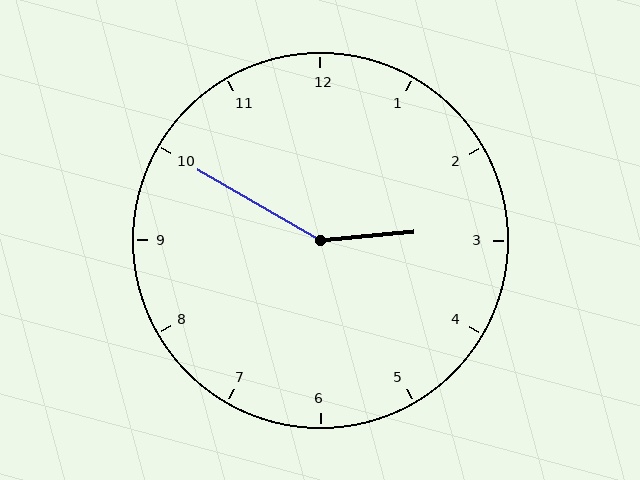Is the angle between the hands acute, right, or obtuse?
It is obtuse.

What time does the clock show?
2:50.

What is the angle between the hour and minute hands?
Approximately 145 degrees.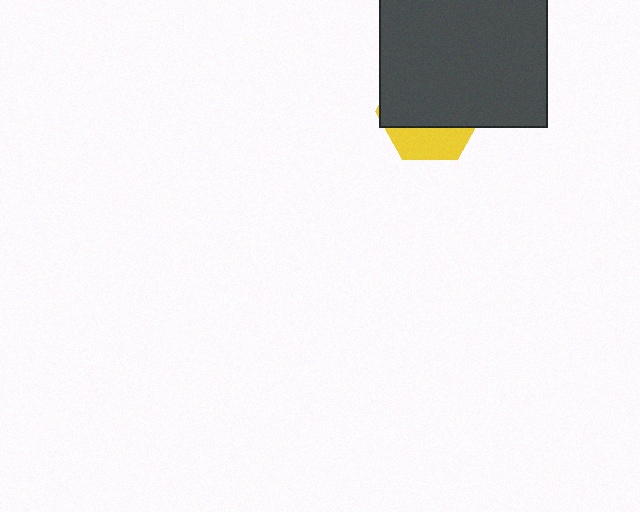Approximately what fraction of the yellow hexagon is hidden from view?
Roughly 70% of the yellow hexagon is hidden behind the dark gray square.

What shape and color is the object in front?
The object in front is a dark gray square.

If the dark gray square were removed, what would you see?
You would see the complete yellow hexagon.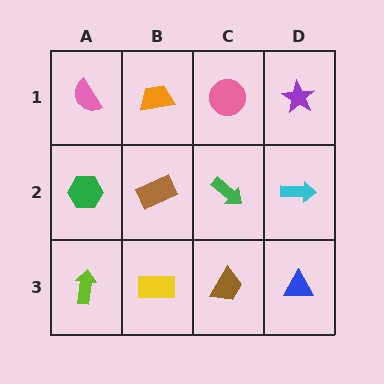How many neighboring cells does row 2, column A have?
3.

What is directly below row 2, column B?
A yellow rectangle.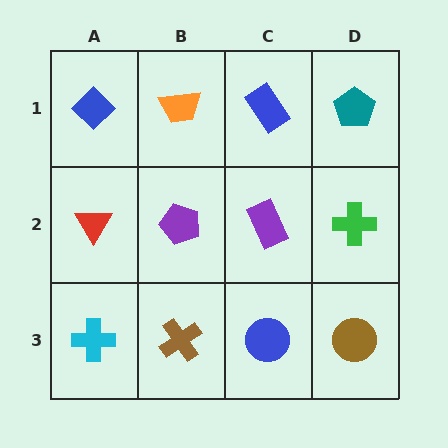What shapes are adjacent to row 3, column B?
A purple pentagon (row 2, column B), a cyan cross (row 3, column A), a blue circle (row 3, column C).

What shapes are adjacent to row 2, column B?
An orange trapezoid (row 1, column B), a brown cross (row 3, column B), a red triangle (row 2, column A), a purple rectangle (row 2, column C).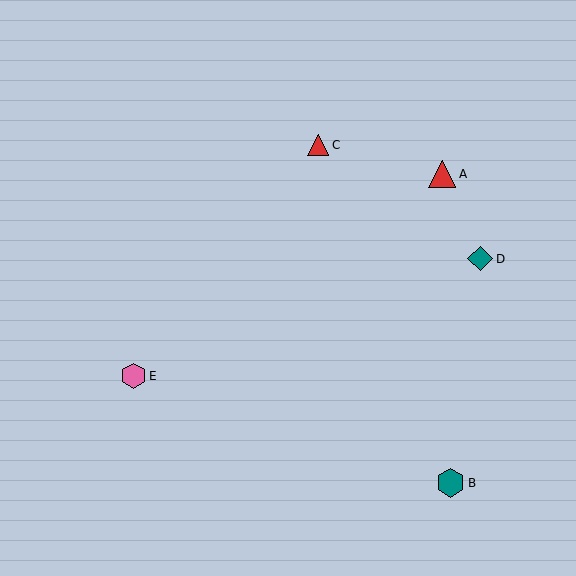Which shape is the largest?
The teal hexagon (labeled B) is the largest.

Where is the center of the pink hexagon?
The center of the pink hexagon is at (133, 376).